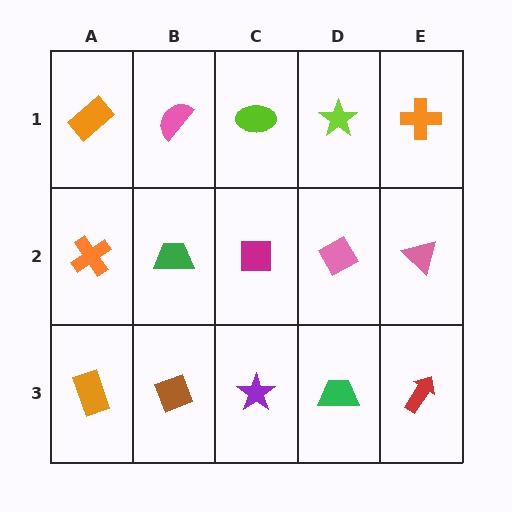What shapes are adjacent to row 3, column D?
A pink diamond (row 2, column D), a purple star (row 3, column C), a red arrow (row 3, column E).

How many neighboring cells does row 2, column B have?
4.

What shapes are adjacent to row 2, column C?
A lime ellipse (row 1, column C), a purple star (row 3, column C), a green trapezoid (row 2, column B), a pink diamond (row 2, column D).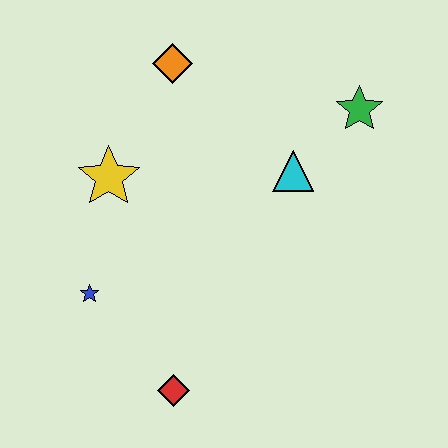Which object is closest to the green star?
The cyan triangle is closest to the green star.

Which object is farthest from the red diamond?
The green star is farthest from the red diamond.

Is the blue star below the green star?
Yes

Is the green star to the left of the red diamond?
No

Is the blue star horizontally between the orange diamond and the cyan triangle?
No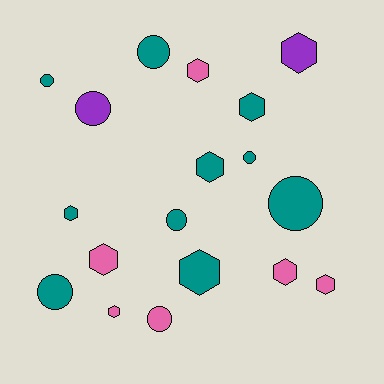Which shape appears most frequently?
Hexagon, with 10 objects.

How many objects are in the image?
There are 18 objects.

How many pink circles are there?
There is 1 pink circle.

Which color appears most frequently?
Teal, with 10 objects.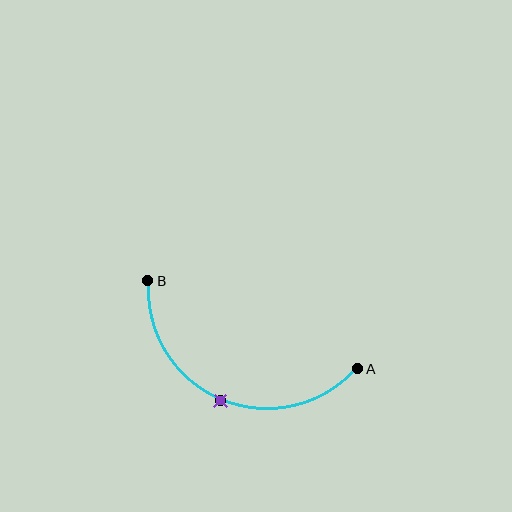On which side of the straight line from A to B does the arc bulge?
The arc bulges below the straight line connecting A and B.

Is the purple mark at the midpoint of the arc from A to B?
Yes. The purple mark lies on the arc at equal arc-length from both A and B — it is the arc midpoint.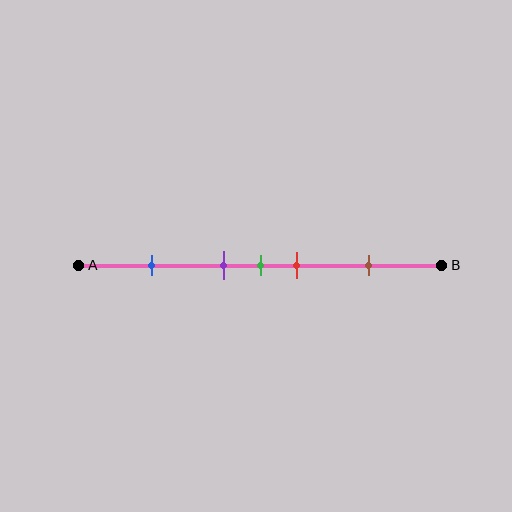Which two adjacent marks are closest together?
The purple and green marks are the closest adjacent pair.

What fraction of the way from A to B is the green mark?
The green mark is approximately 50% (0.5) of the way from A to B.